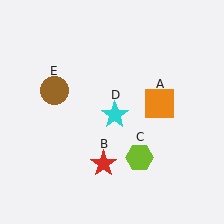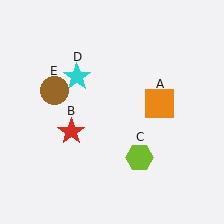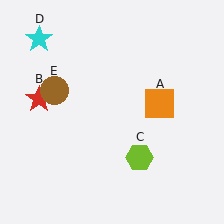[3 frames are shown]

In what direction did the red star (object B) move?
The red star (object B) moved up and to the left.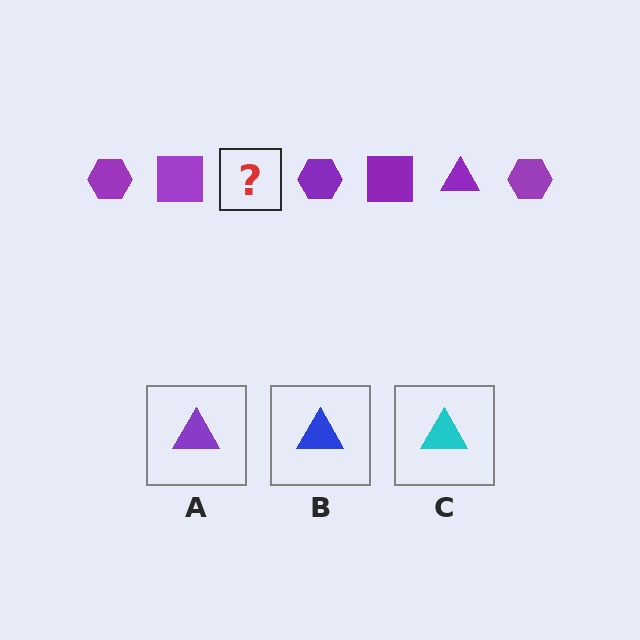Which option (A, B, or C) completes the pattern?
A.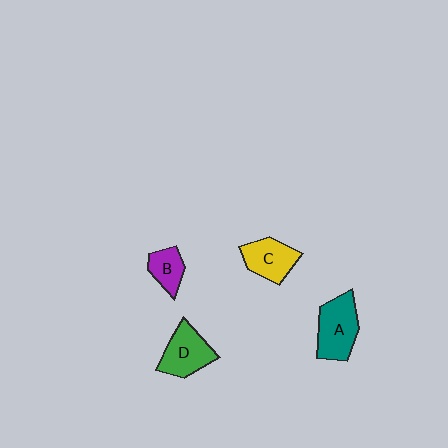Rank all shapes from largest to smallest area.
From largest to smallest: A (teal), D (green), C (yellow), B (purple).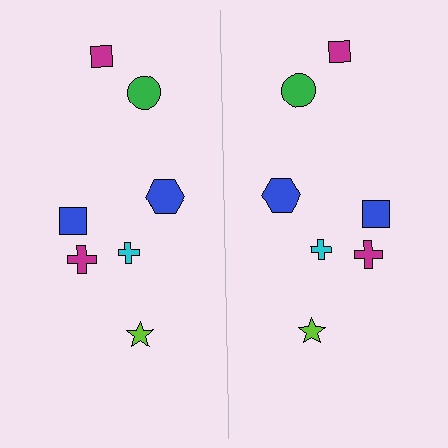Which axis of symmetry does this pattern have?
The pattern has a vertical axis of symmetry running through the center of the image.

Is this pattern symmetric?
Yes, this pattern has bilateral (reflection) symmetry.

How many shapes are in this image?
There are 14 shapes in this image.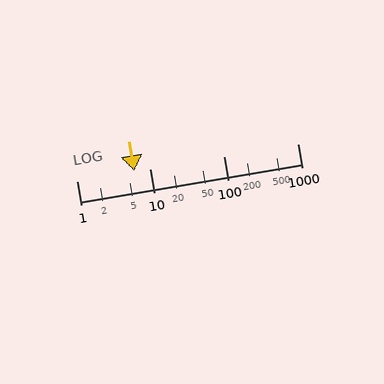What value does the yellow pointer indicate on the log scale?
The pointer indicates approximately 6.1.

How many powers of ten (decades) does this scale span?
The scale spans 3 decades, from 1 to 1000.